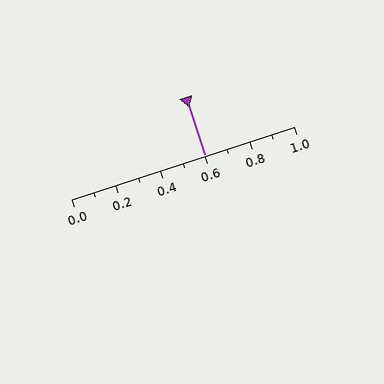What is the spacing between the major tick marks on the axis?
The major ticks are spaced 0.2 apart.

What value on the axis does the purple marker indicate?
The marker indicates approximately 0.6.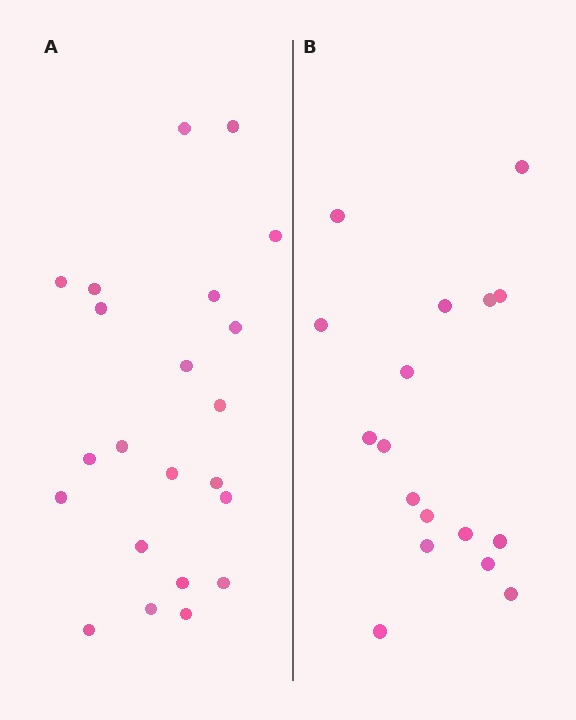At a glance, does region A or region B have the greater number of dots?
Region A (the left region) has more dots.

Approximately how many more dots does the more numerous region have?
Region A has about 5 more dots than region B.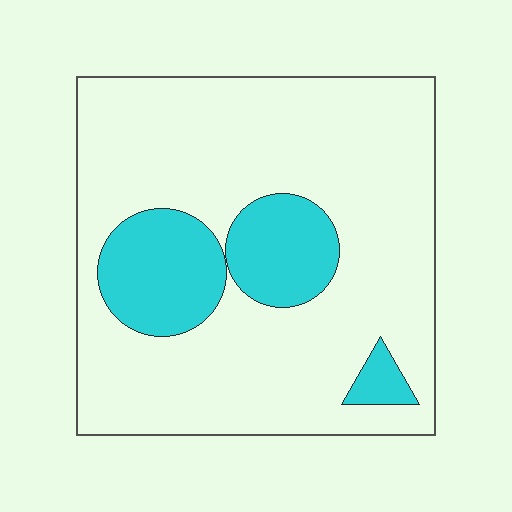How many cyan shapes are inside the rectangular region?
3.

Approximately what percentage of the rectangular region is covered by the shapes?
Approximately 20%.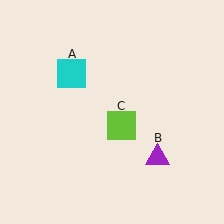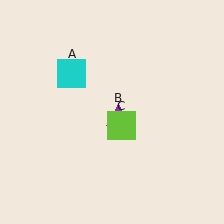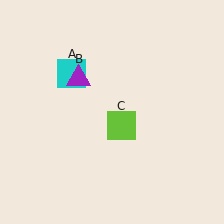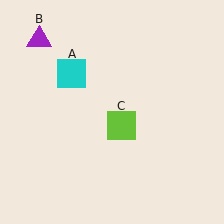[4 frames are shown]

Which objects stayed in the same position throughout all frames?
Cyan square (object A) and lime square (object C) remained stationary.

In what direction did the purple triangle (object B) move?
The purple triangle (object B) moved up and to the left.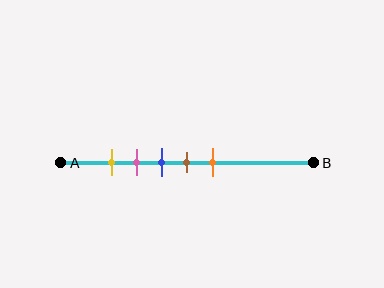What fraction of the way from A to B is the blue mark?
The blue mark is approximately 40% (0.4) of the way from A to B.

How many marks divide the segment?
There are 5 marks dividing the segment.